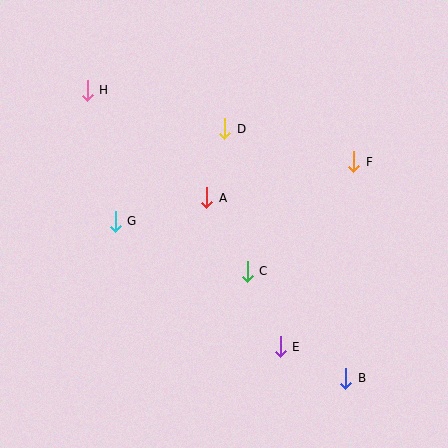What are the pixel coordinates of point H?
Point H is at (87, 90).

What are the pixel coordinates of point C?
Point C is at (247, 271).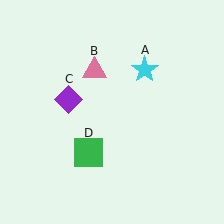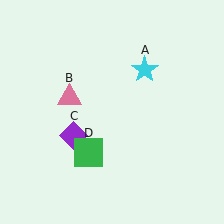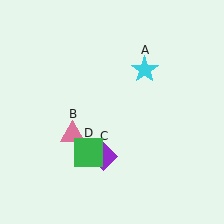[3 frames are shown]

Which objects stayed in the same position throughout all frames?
Cyan star (object A) and green square (object D) remained stationary.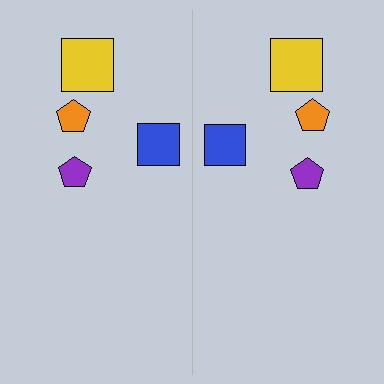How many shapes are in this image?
There are 8 shapes in this image.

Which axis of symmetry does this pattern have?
The pattern has a vertical axis of symmetry running through the center of the image.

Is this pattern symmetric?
Yes, this pattern has bilateral (reflection) symmetry.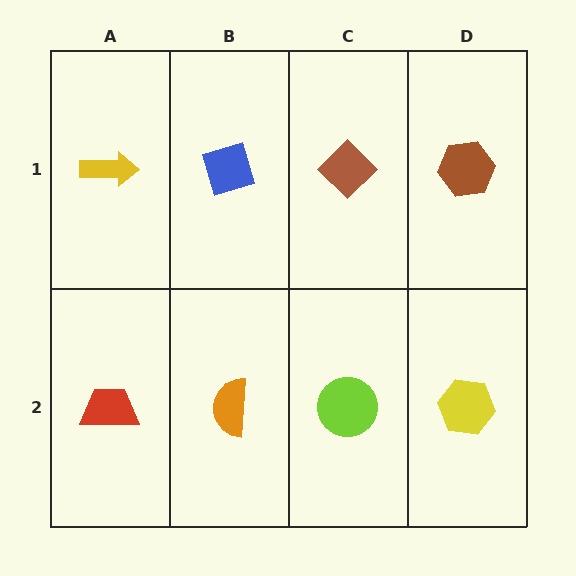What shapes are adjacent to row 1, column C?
A lime circle (row 2, column C), a blue diamond (row 1, column B), a brown hexagon (row 1, column D).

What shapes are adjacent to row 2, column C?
A brown diamond (row 1, column C), an orange semicircle (row 2, column B), a yellow hexagon (row 2, column D).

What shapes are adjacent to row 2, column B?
A blue diamond (row 1, column B), a red trapezoid (row 2, column A), a lime circle (row 2, column C).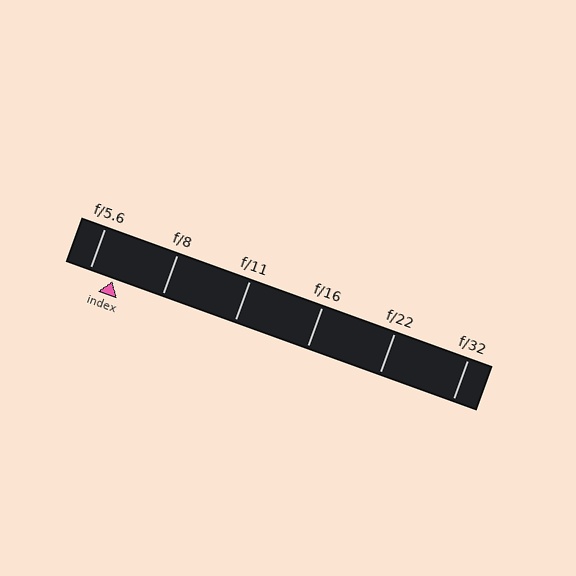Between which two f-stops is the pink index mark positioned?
The index mark is between f/5.6 and f/8.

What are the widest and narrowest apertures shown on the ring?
The widest aperture shown is f/5.6 and the narrowest is f/32.